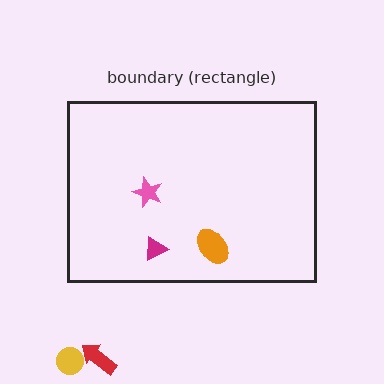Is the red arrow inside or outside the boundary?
Outside.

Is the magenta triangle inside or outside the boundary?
Inside.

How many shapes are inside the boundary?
3 inside, 2 outside.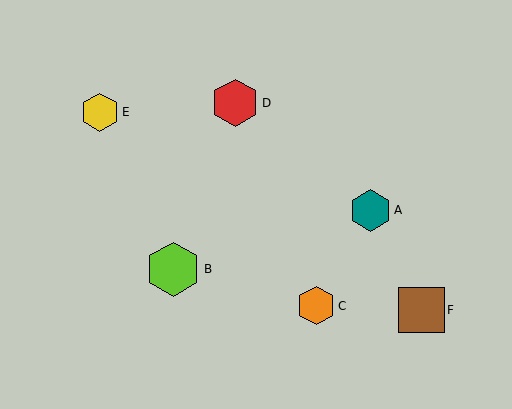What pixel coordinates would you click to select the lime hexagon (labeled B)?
Click at (173, 269) to select the lime hexagon B.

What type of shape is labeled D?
Shape D is a red hexagon.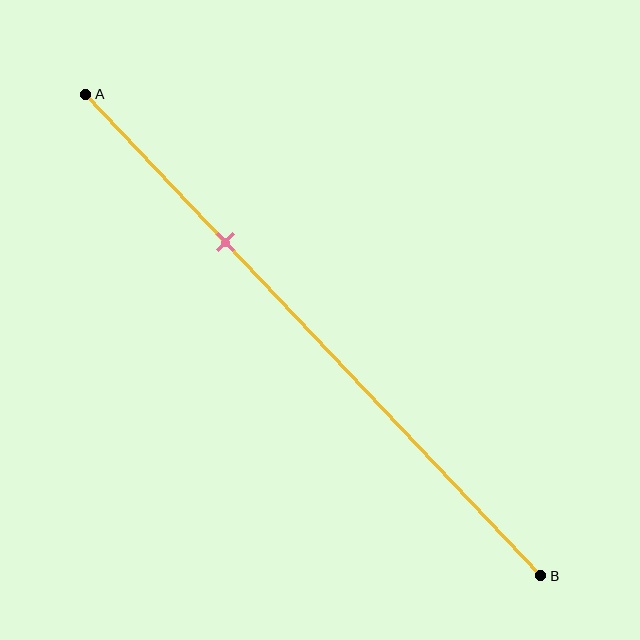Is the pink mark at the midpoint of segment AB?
No, the mark is at about 30% from A, not at the 50% midpoint.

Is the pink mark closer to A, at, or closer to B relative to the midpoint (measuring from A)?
The pink mark is closer to point A than the midpoint of segment AB.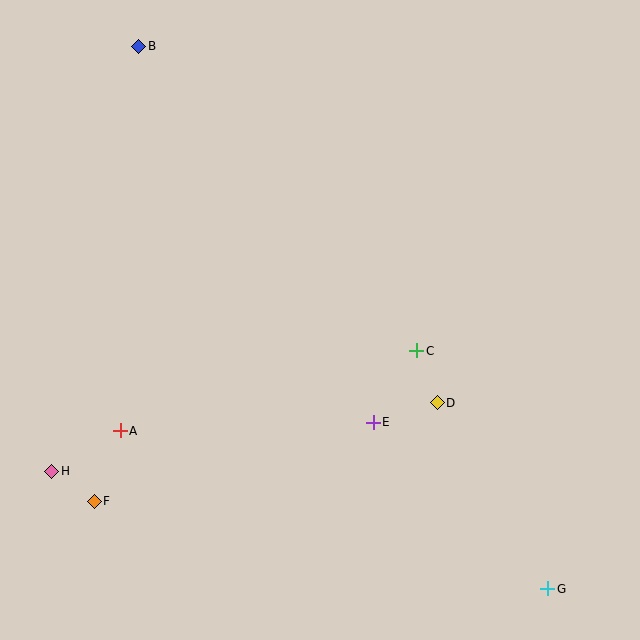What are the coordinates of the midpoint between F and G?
The midpoint between F and G is at (321, 545).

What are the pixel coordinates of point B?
Point B is at (139, 46).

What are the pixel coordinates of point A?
Point A is at (120, 431).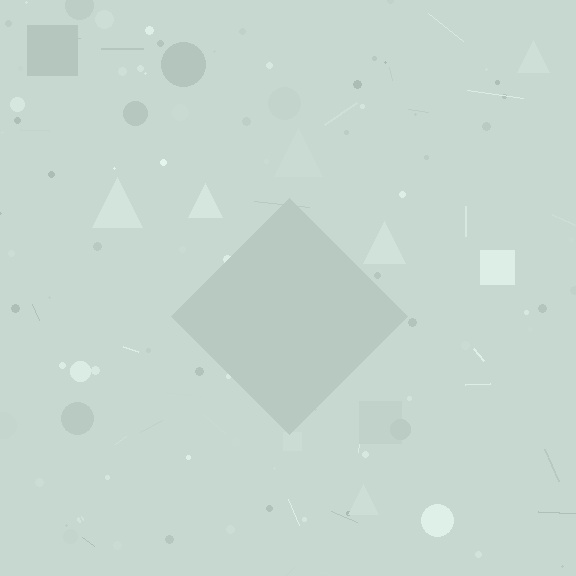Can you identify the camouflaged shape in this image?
The camouflaged shape is a diamond.